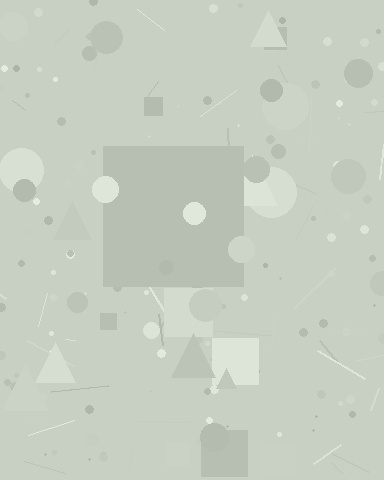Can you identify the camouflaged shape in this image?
The camouflaged shape is a square.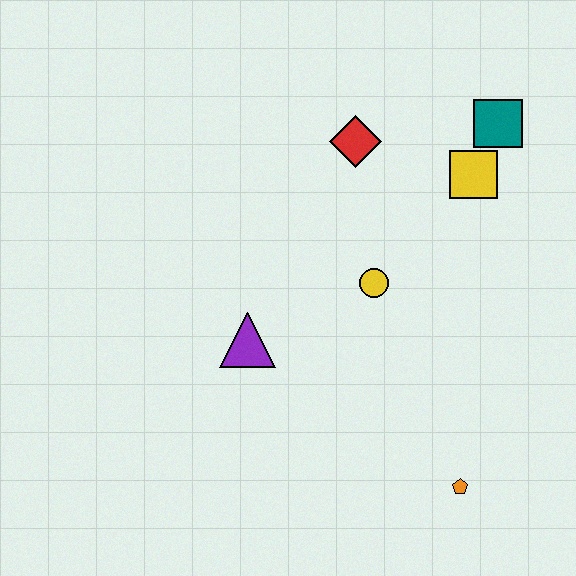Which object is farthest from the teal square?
The orange pentagon is farthest from the teal square.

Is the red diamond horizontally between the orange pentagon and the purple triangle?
Yes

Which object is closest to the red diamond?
The yellow square is closest to the red diamond.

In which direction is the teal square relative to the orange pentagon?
The teal square is above the orange pentagon.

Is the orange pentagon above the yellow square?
No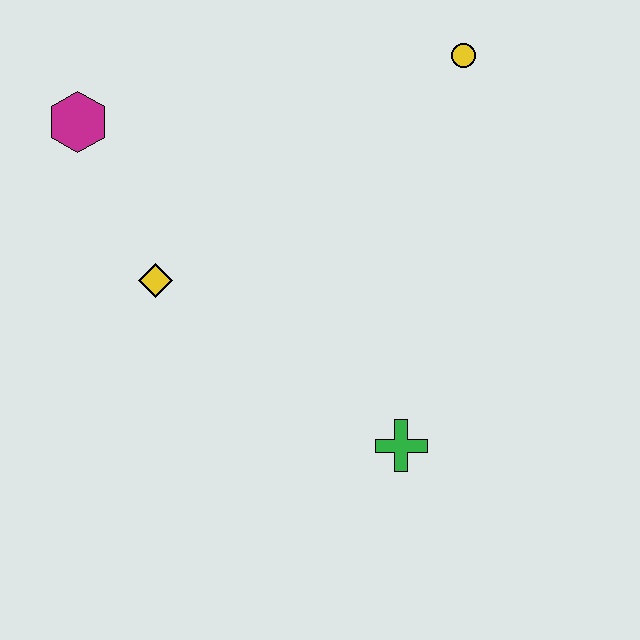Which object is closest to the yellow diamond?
The magenta hexagon is closest to the yellow diamond.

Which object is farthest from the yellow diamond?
The yellow circle is farthest from the yellow diamond.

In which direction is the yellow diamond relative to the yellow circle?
The yellow diamond is to the left of the yellow circle.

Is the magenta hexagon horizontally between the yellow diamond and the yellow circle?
No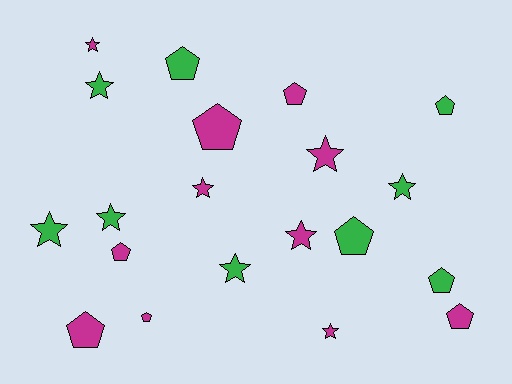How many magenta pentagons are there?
There are 6 magenta pentagons.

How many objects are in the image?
There are 20 objects.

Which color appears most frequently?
Magenta, with 11 objects.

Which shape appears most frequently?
Pentagon, with 10 objects.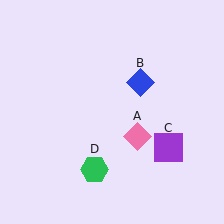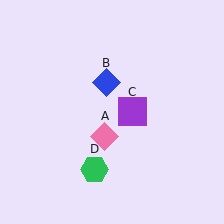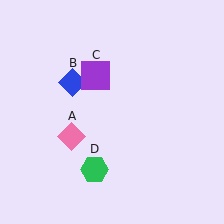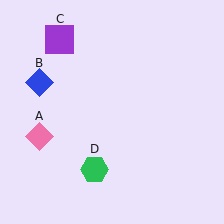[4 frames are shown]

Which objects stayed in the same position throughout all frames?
Green hexagon (object D) remained stationary.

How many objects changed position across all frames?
3 objects changed position: pink diamond (object A), blue diamond (object B), purple square (object C).